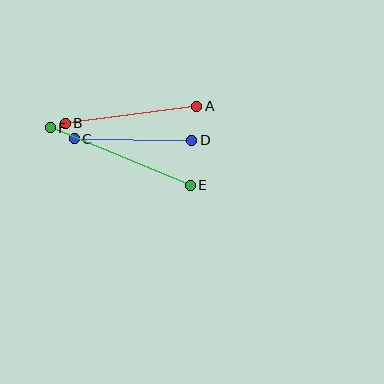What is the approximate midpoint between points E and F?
The midpoint is at approximately (120, 157) pixels.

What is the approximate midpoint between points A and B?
The midpoint is at approximately (131, 115) pixels.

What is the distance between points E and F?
The distance is approximately 152 pixels.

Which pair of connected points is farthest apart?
Points E and F are farthest apart.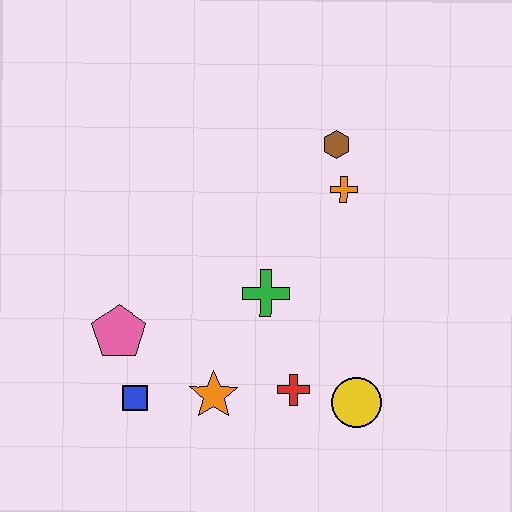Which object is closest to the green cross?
The red cross is closest to the green cross.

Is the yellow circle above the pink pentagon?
No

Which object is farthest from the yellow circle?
The brown hexagon is farthest from the yellow circle.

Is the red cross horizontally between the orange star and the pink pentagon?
No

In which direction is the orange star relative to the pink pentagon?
The orange star is to the right of the pink pentagon.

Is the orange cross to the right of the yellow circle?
No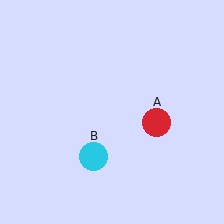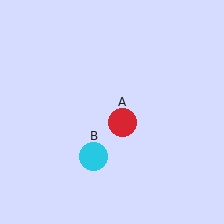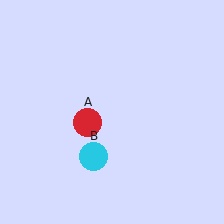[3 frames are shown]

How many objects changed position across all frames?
1 object changed position: red circle (object A).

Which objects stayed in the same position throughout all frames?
Cyan circle (object B) remained stationary.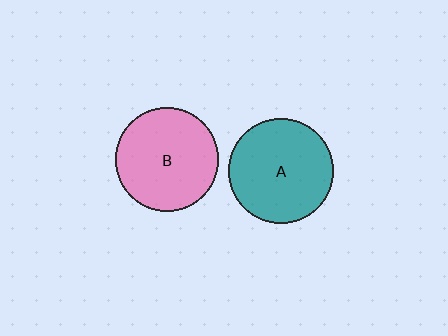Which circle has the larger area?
Circle A (teal).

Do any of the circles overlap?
No, none of the circles overlap.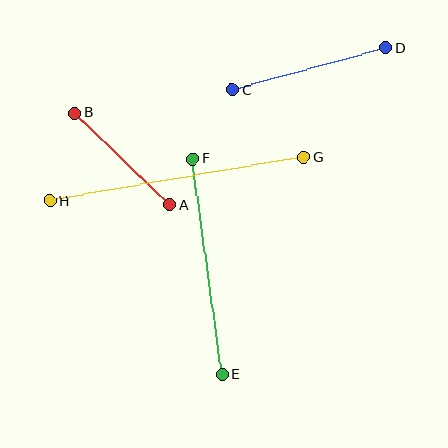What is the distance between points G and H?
The distance is approximately 257 pixels.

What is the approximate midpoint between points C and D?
The midpoint is at approximately (309, 69) pixels.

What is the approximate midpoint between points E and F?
The midpoint is at approximately (207, 267) pixels.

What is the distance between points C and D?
The distance is approximately 159 pixels.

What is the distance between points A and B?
The distance is approximately 132 pixels.